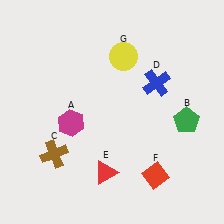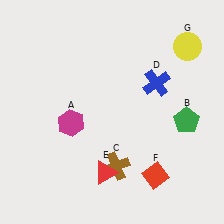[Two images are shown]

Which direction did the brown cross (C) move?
The brown cross (C) moved right.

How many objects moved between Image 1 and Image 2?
2 objects moved between the two images.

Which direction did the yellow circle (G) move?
The yellow circle (G) moved right.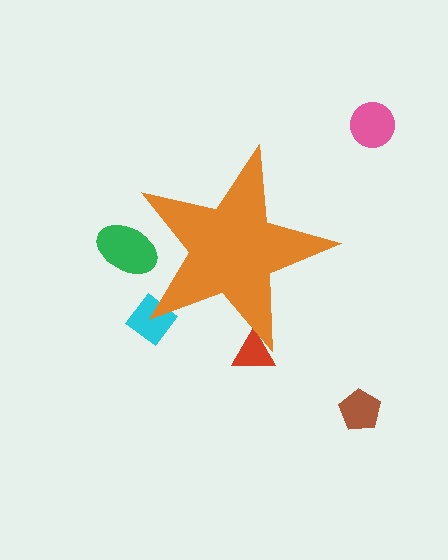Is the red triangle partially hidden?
Yes, the red triangle is partially hidden behind the orange star.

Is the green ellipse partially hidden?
Yes, the green ellipse is partially hidden behind the orange star.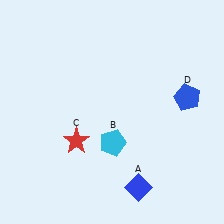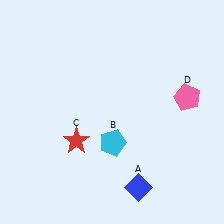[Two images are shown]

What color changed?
The pentagon (D) changed from blue in Image 1 to pink in Image 2.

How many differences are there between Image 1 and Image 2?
There is 1 difference between the two images.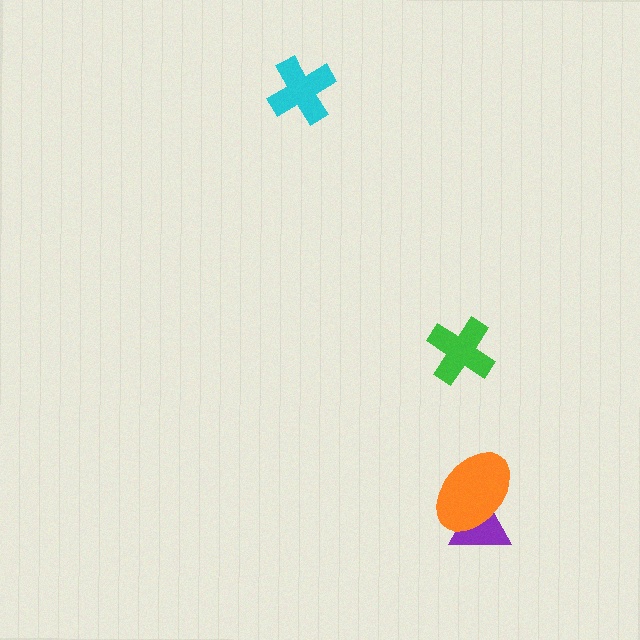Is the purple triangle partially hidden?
Yes, it is partially covered by another shape.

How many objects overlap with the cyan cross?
0 objects overlap with the cyan cross.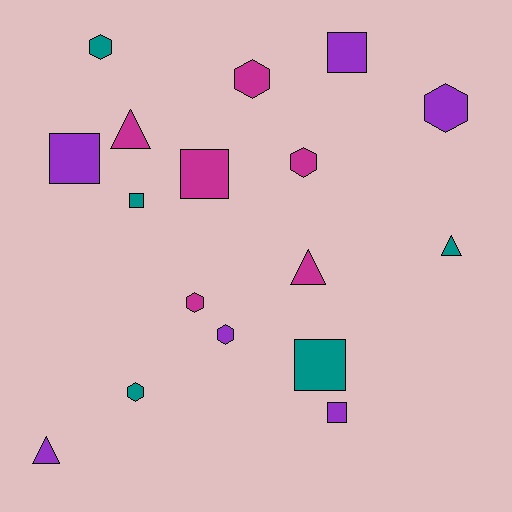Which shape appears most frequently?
Hexagon, with 7 objects.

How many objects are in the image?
There are 17 objects.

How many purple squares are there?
There are 3 purple squares.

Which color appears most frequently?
Magenta, with 6 objects.